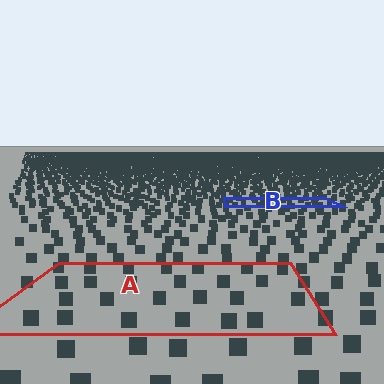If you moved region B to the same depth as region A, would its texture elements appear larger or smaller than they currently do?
They would appear larger. At a closer depth, the same texture elements are projected at a bigger on-screen size.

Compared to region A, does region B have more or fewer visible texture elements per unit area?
Region B has more texture elements per unit area — they are packed more densely because it is farther away.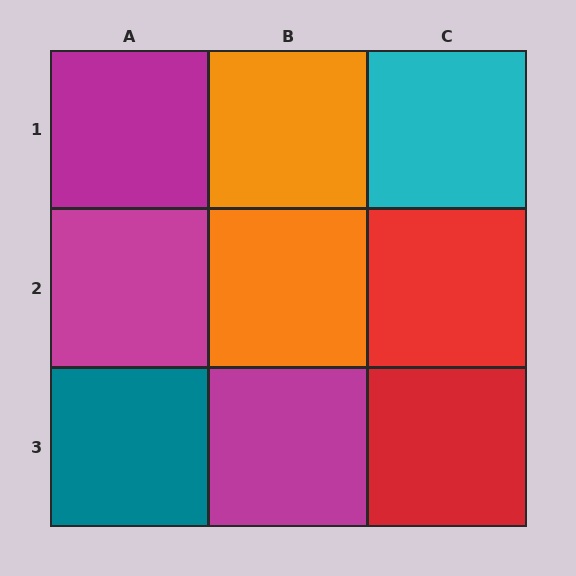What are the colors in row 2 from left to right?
Magenta, orange, red.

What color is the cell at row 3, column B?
Magenta.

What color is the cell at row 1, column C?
Cyan.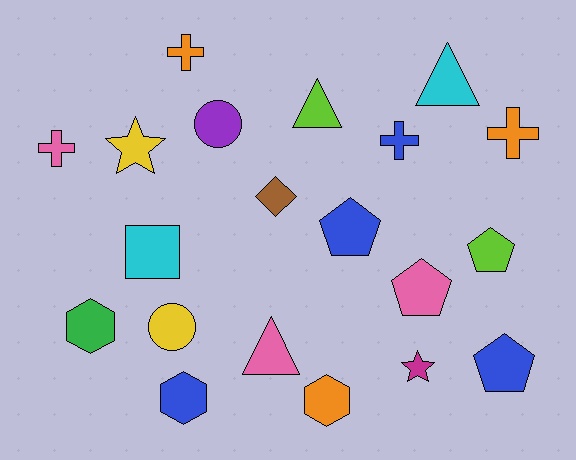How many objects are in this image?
There are 20 objects.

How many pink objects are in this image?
There are 3 pink objects.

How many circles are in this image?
There are 2 circles.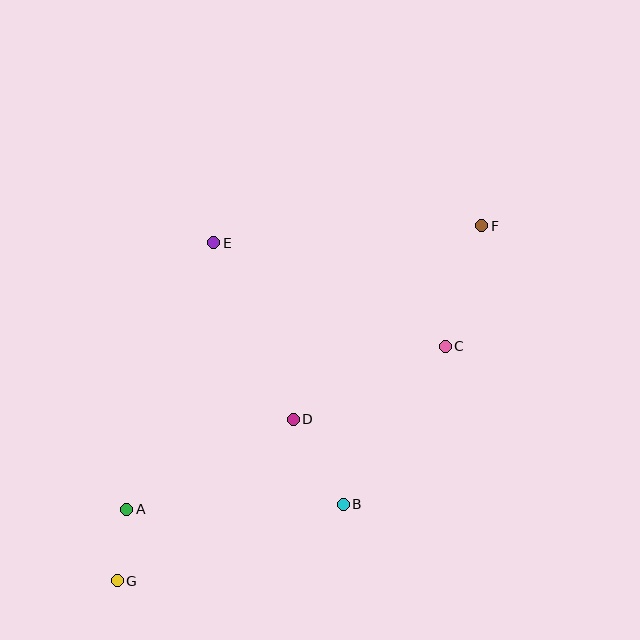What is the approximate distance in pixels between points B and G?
The distance between B and G is approximately 239 pixels.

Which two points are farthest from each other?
Points F and G are farthest from each other.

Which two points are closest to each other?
Points A and G are closest to each other.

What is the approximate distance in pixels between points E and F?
The distance between E and F is approximately 268 pixels.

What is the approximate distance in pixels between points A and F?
The distance between A and F is approximately 454 pixels.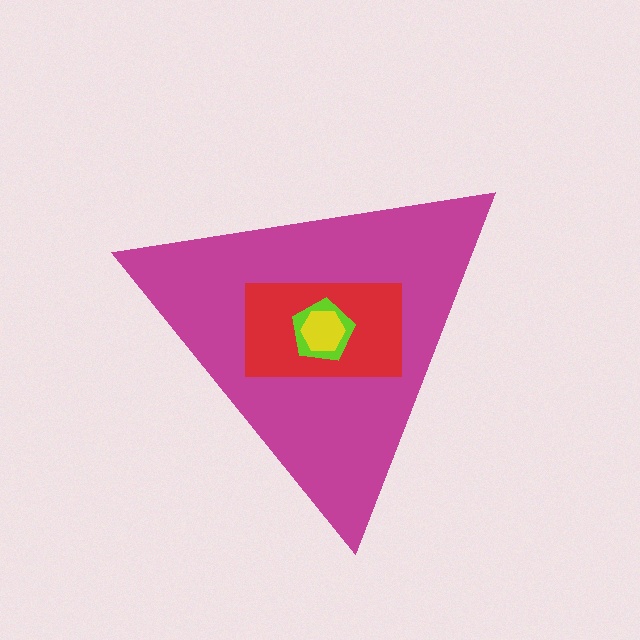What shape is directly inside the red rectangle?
The lime pentagon.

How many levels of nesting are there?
4.